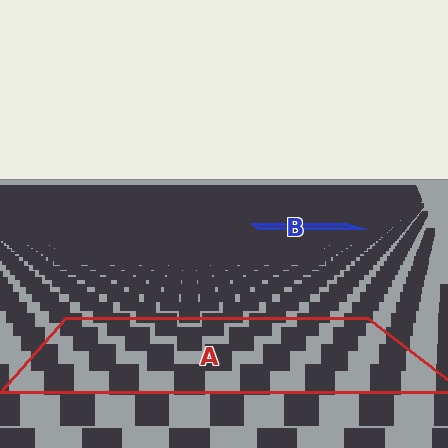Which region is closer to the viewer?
Region A is closer. The texture elements there are larger and more spread out.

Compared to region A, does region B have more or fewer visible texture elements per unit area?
Region B has more texture elements per unit area — they are packed more densely because it is farther away.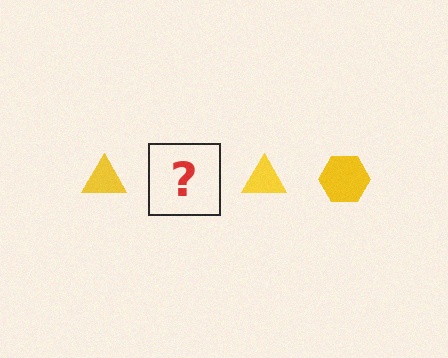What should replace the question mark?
The question mark should be replaced with a yellow hexagon.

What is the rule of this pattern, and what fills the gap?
The rule is that the pattern cycles through triangle, hexagon shapes in yellow. The gap should be filled with a yellow hexagon.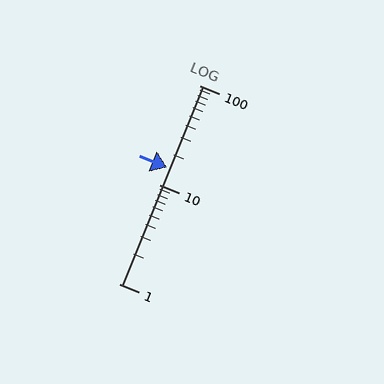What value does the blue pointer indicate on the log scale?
The pointer indicates approximately 15.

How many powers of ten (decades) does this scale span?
The scale spans 2 decades, from 1 to 100.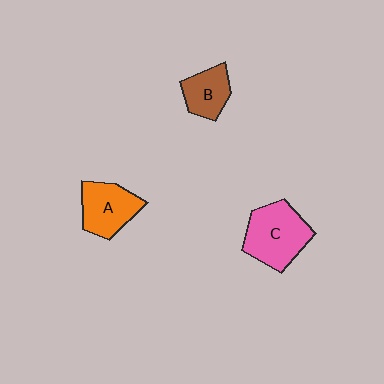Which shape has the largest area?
Shape C (pink).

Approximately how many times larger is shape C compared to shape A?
Approximately 1.3 times.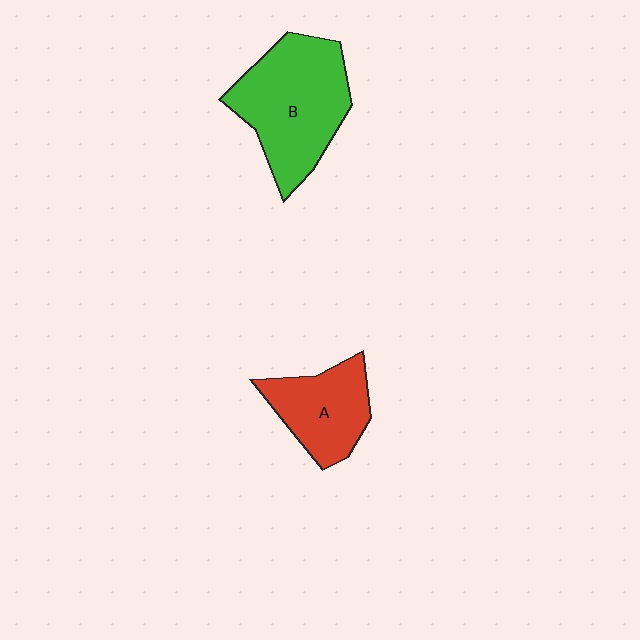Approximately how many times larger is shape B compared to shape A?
Approximately 1.6 times.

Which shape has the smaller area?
Shape A (red).